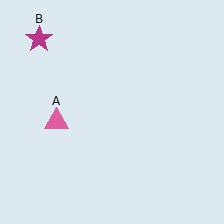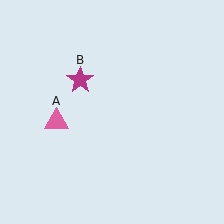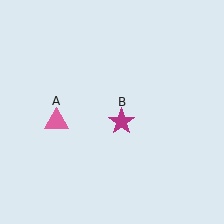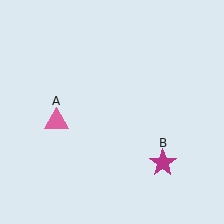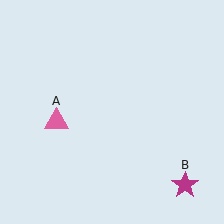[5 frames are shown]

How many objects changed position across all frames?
1 object changed position: magenta star (object B).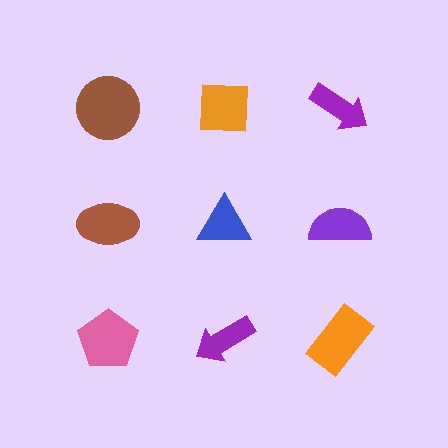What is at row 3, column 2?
A purple arrow.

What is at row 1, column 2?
An orange square.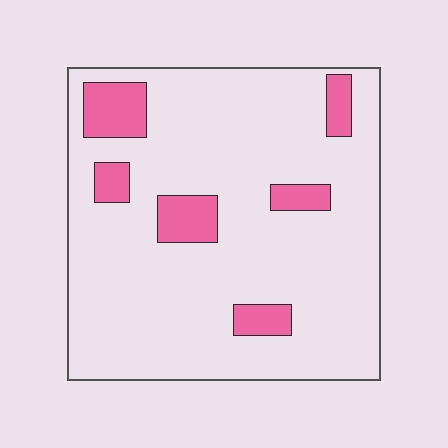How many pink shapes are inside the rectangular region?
6.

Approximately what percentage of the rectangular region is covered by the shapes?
Approximately 15%.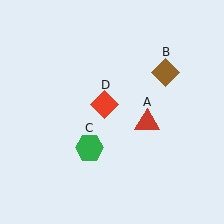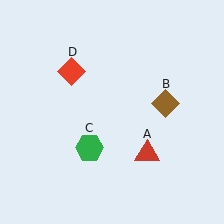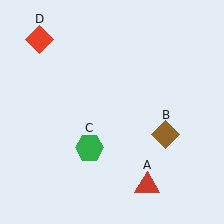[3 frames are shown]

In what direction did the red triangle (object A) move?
The red triangle (object A) moved down.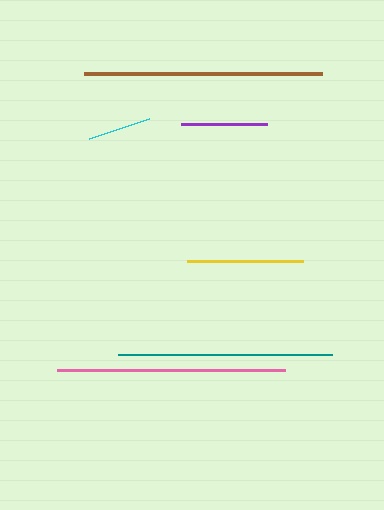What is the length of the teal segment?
The teal segment is approximately 214 pixels long.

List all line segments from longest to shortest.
From longest to shortest: brown, pink, teal, yellow, purple, cyan.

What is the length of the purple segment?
The purple segment is approximately 86 pixels long.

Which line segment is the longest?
The brown line is the longest at approximately 239 pixels.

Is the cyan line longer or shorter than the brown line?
The brown line is longer than the cyan line.